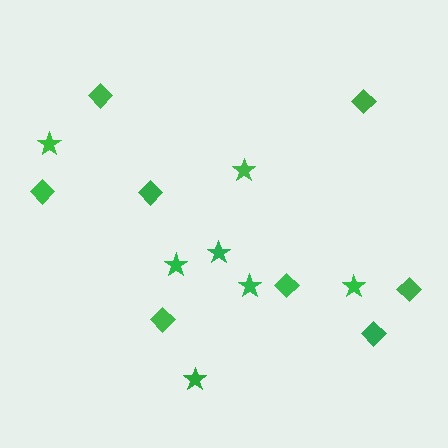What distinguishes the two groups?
There are 2 groups: one group of diamonds (8) and one group of stars (7).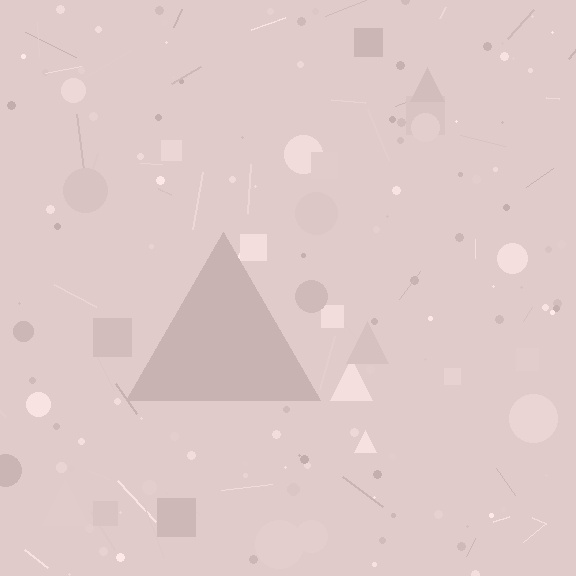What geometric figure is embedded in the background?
A triangle is embedded in the background.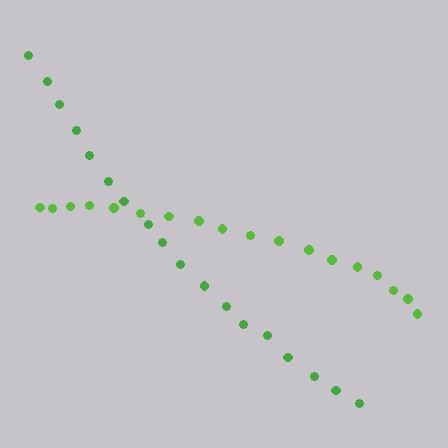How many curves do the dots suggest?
There are 2 distinct paths.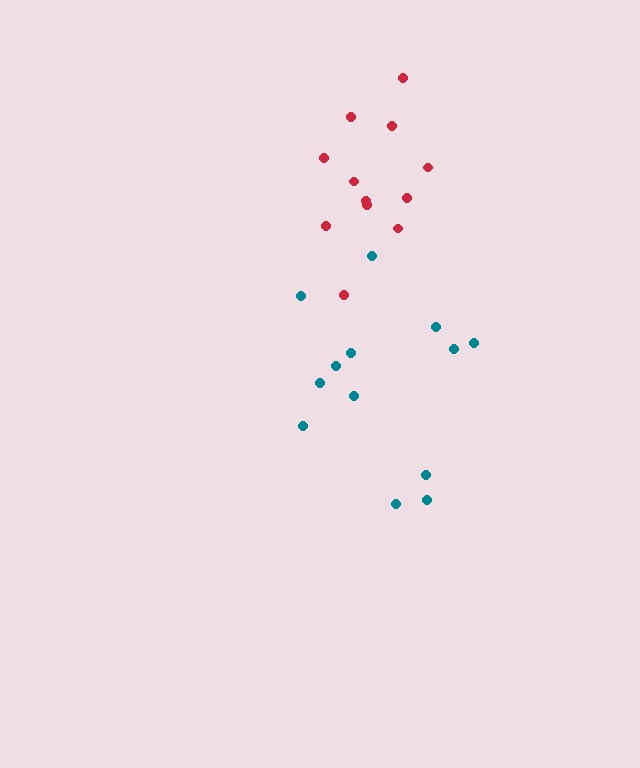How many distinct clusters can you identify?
There are 2 distinct clusters.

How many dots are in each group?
Group 1: 13 dots, Group 2: 12 dots (25 total).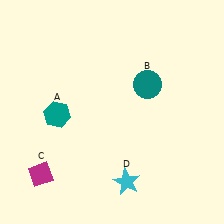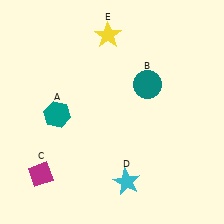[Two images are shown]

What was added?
A yellow star (E) was added in Image 2.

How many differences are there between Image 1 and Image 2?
There is 1 difference between the two images.